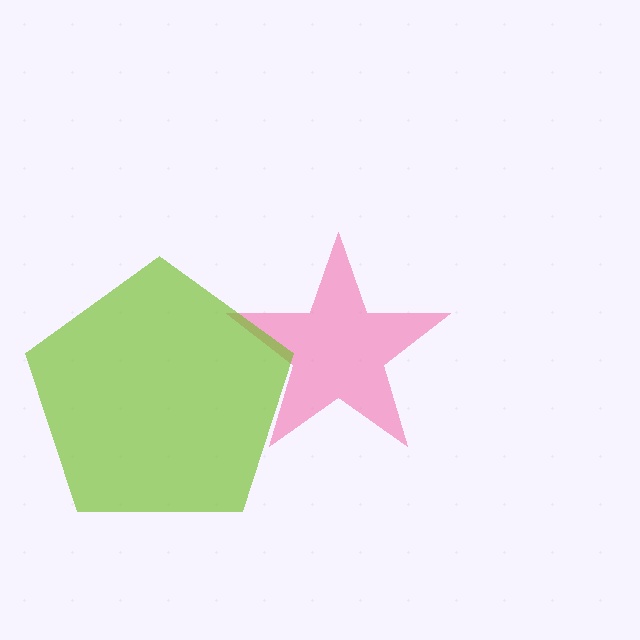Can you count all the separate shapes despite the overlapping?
Yes, there are 2 separate shapes.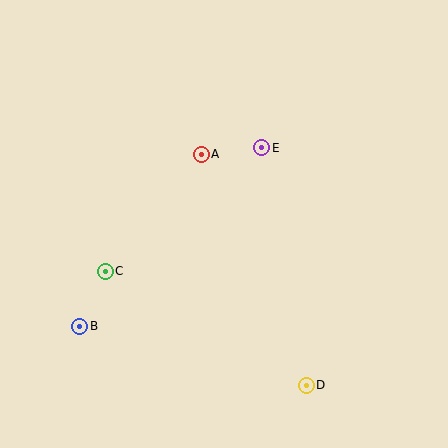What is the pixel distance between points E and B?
The distance between E and B is 255 pixels.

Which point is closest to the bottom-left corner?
Point B is closest to the bottom-left corner.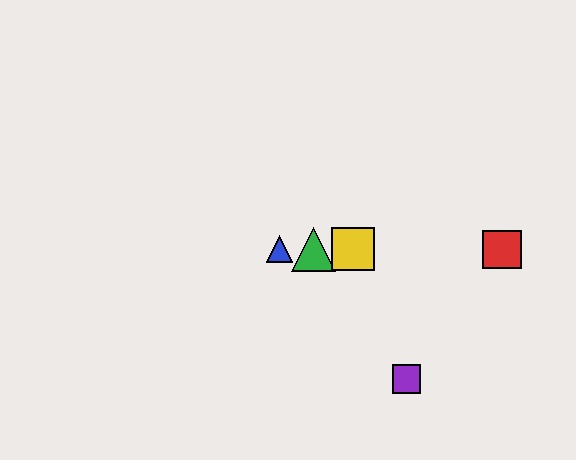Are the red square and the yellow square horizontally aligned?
Yes, both are at y≈249.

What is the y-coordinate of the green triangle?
The green triangle is at y≈249.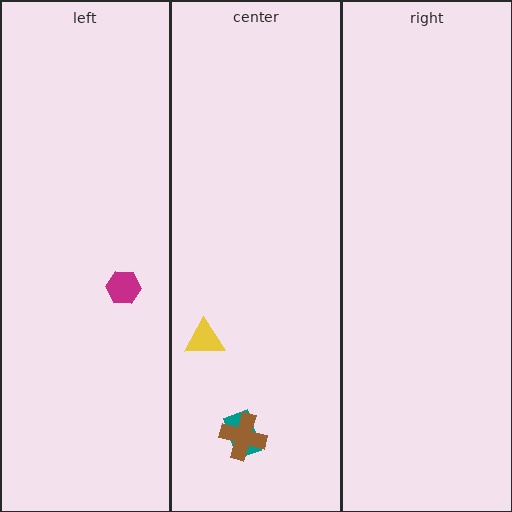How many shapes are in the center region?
3.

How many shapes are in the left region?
1.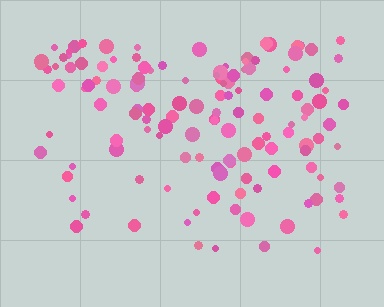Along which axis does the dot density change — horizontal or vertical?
Vertical.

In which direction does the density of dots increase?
From bottom to top, with the top side densest.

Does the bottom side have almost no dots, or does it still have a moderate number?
Still a moderate number, just noticeably fewer than the top.